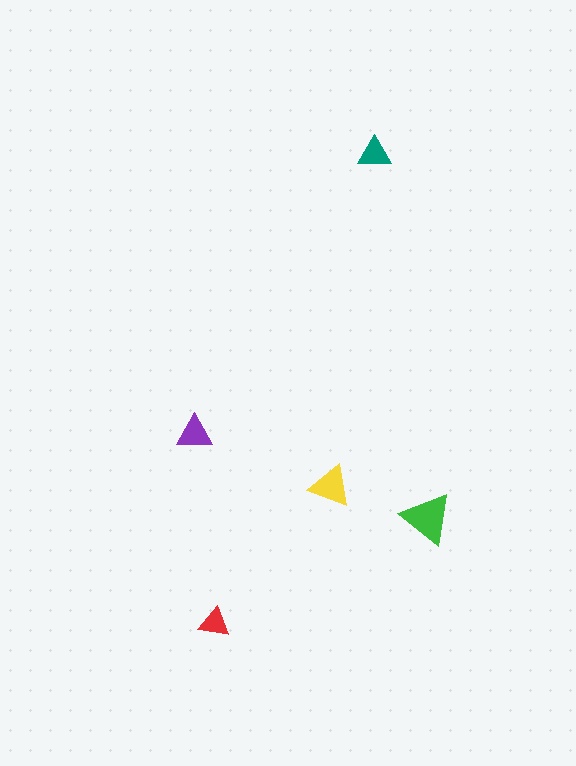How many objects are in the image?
There are 5 objects in the image.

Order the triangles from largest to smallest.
the green one, the yellow one, the purple one, the teal one, the red one.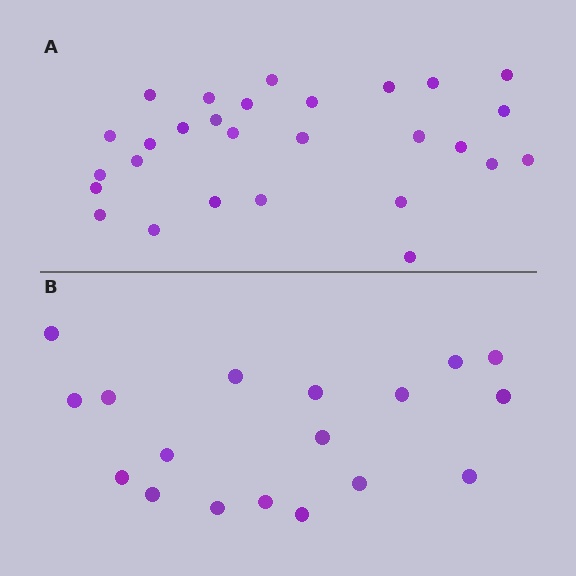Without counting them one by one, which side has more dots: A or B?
Region A (the top region) has more dots.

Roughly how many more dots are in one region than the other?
Region A has roughly 10 or so more dots than region B.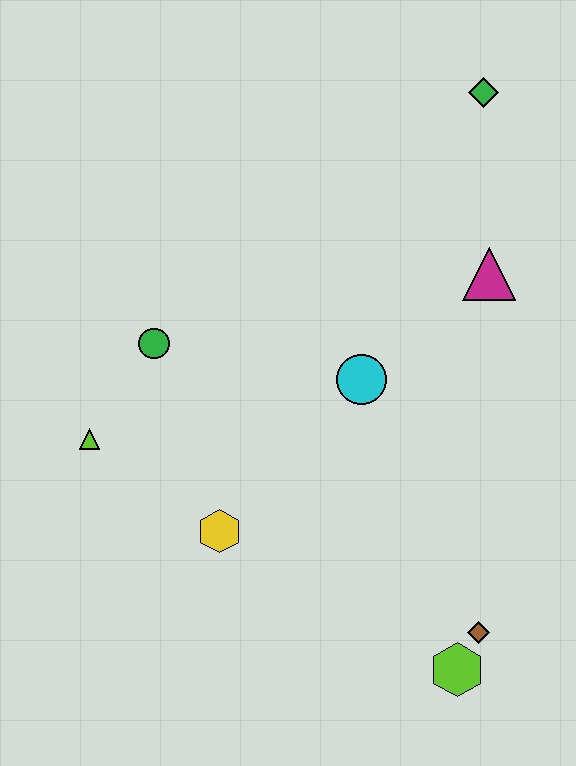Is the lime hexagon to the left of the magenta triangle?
Yes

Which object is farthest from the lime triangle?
The green diamond is farthest from the lime triangle.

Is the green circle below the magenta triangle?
Yes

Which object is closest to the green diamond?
The magenta triangle is closest to the green diamond.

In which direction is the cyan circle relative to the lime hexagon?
The cyan circle is above the lime hexagon.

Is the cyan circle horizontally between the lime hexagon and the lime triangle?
Yes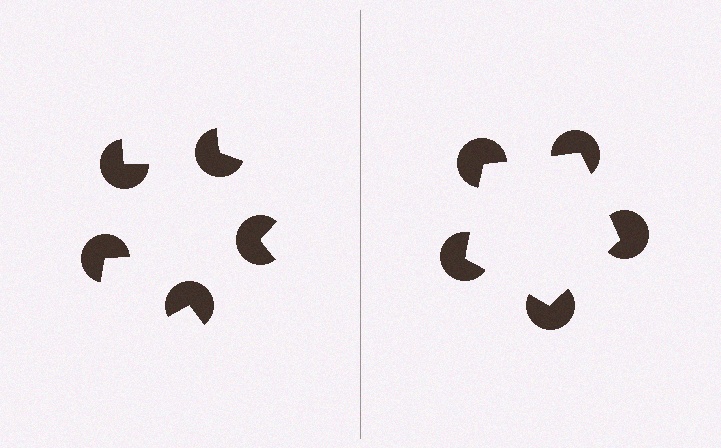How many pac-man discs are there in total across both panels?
10 — 5 on each side.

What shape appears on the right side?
An illusory pentagon.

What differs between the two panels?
The pac-man discs are positioned identically on both sides; only the wedge orientations differ. On the right they align to a pentagon; on the left they are misaligned.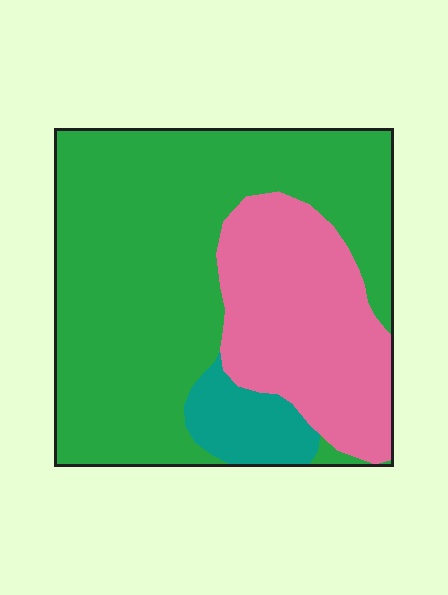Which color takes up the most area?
Green, at roughly 65%.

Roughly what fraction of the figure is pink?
Pink takes up between a quarter and a half of the figure.